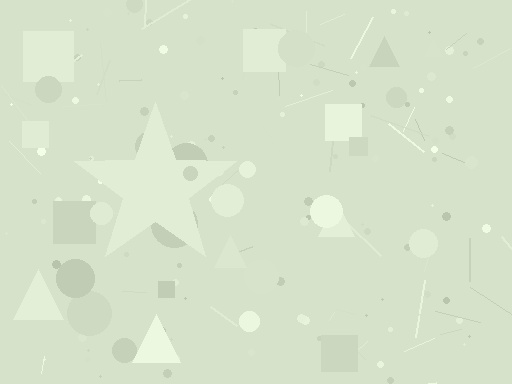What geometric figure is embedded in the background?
A star is embedded in the background.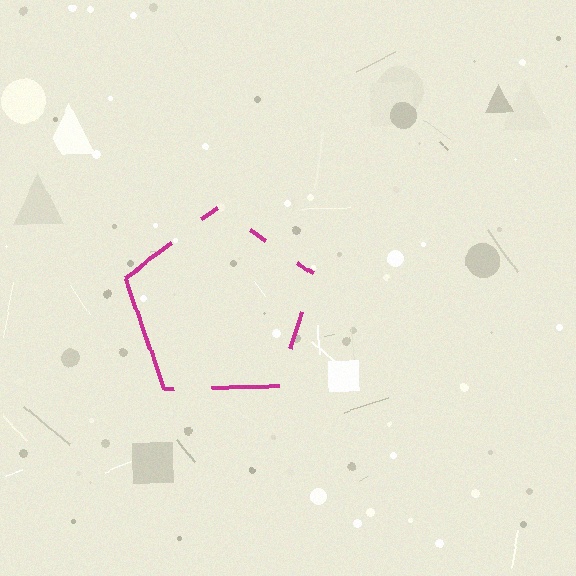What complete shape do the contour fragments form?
The contour fragments form a pentagon.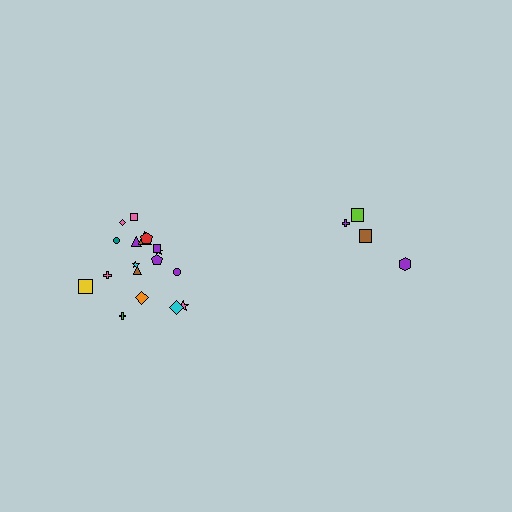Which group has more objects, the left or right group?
The left group.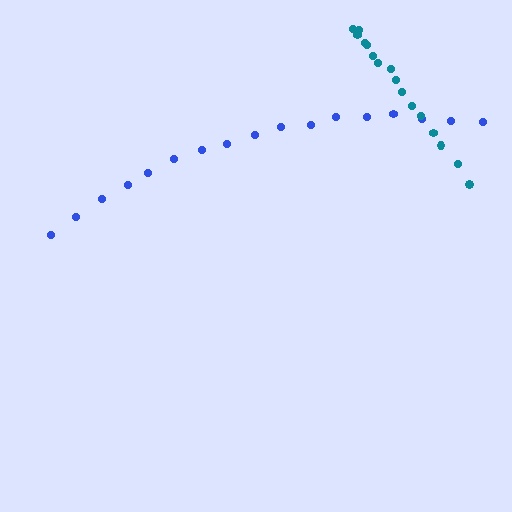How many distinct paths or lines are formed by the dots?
There are 2 distinct paths.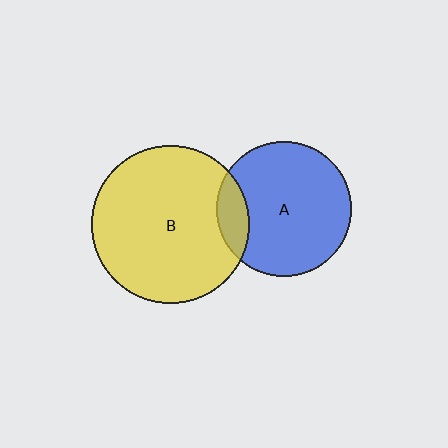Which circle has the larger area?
Circle B (yellow).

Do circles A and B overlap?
Yes.